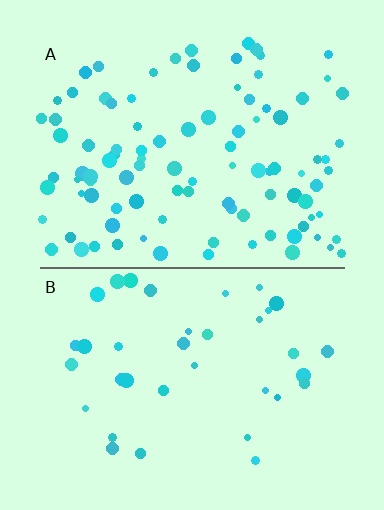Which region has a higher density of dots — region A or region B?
A (the top).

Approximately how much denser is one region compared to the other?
Approximately 2.7× — region A over region B.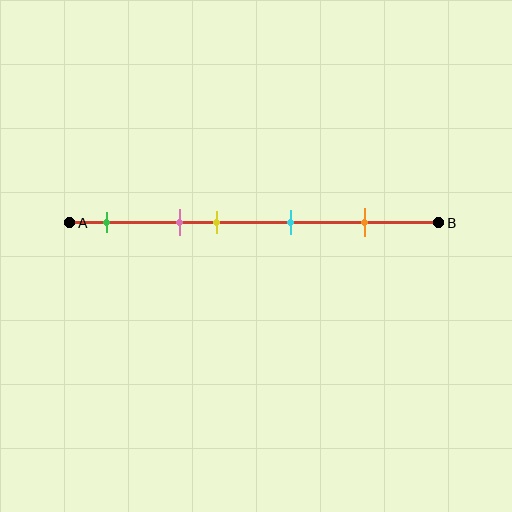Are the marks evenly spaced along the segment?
No, the marks are not evenly spaced.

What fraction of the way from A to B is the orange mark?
The orange mark is approximately 80% (0.8) of the way from A to B.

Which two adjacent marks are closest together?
The pink and yellow marks are the closest adjacent pair.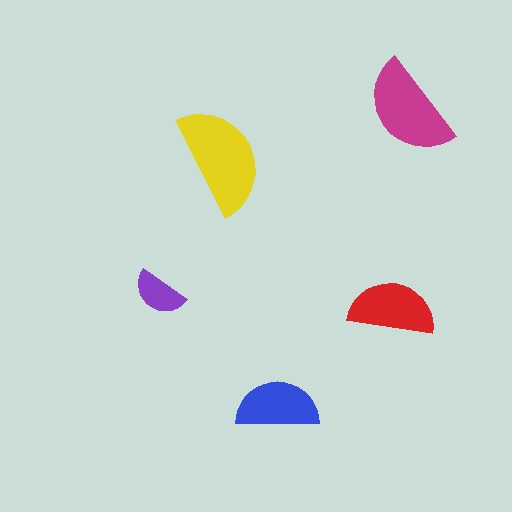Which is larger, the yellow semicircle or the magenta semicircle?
The yellow one.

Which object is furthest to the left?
The purple semicircle is leftmost.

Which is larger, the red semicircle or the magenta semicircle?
The magenta one.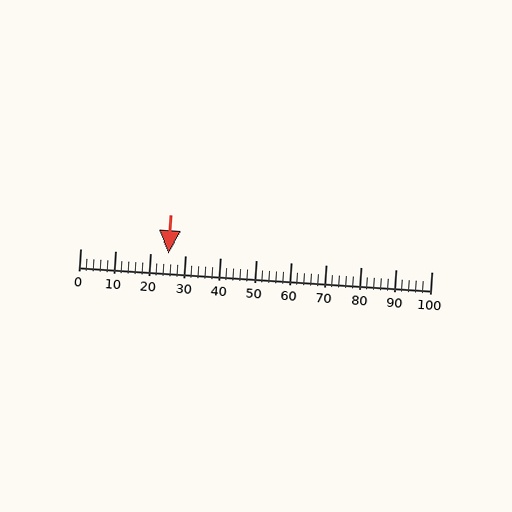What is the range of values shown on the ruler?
The ruler shows values from 0 to 100.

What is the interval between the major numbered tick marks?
The major tick marks are spaced 10 units apart.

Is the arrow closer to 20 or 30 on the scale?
The arrow is closer to 30.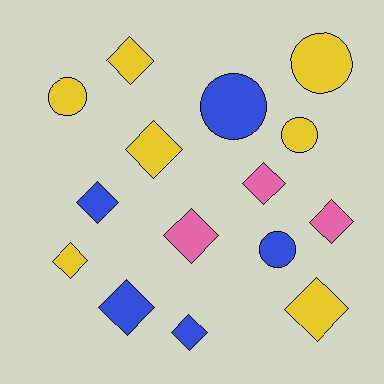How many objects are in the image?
There are 15 objects.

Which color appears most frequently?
Yellow, with 7 objects.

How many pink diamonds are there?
There are 3 pink diamonds.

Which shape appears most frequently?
Diamond, with 10 objects.